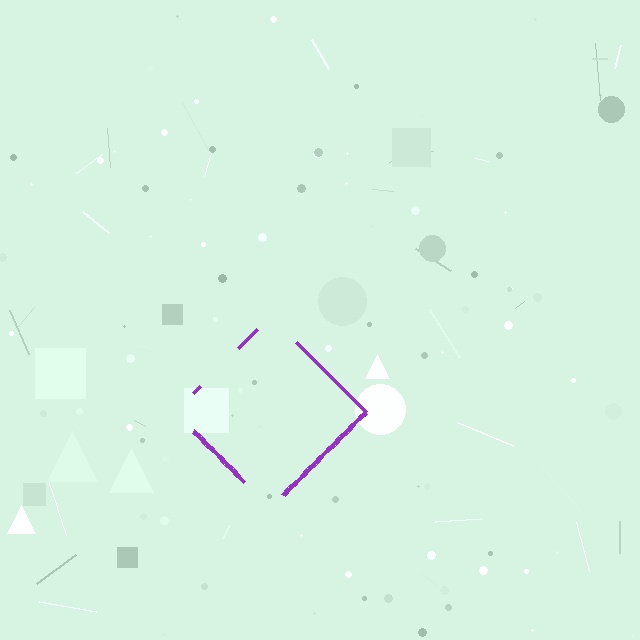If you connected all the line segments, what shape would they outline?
They would outline a diamond.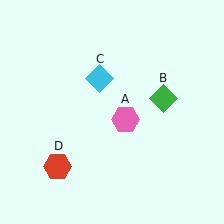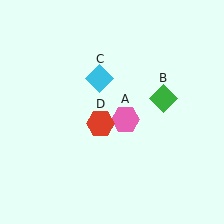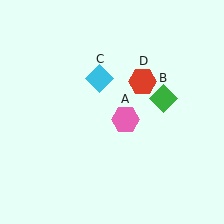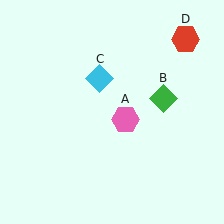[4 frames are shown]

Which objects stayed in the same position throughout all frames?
Pink hexagon (object A) and green diamond (object B) and cyan diamond (object C) remained stationary.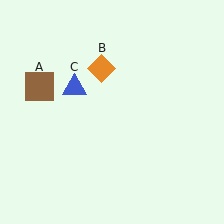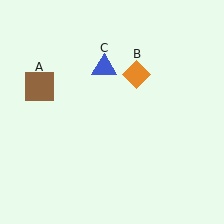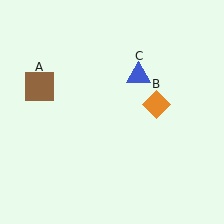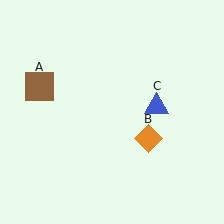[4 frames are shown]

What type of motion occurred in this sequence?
The orange diamond (object B), blue triangle (object C) rotated clockwise around the center of the scene.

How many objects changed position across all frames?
2 objects changed position: orange diamond (object B), blue triangle (object C).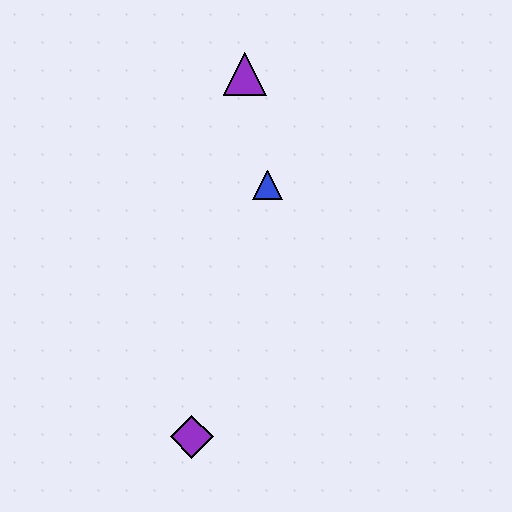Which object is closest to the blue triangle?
The purple triangle is closest to the blue triangle.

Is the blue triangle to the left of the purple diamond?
No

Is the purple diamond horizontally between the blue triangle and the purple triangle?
No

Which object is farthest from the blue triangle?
The purple diamond is farthest from the blue triangle.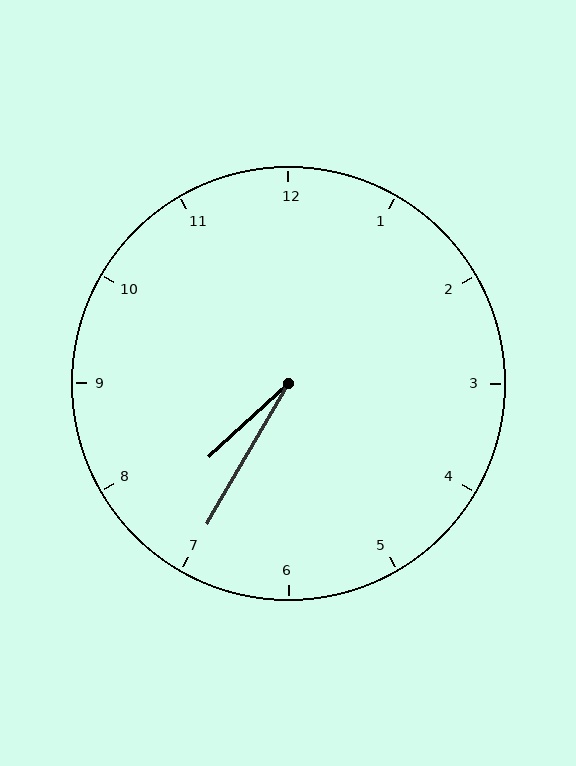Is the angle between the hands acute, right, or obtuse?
It is acute.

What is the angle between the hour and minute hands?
Approximately 18 degrees.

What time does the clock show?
7:35.